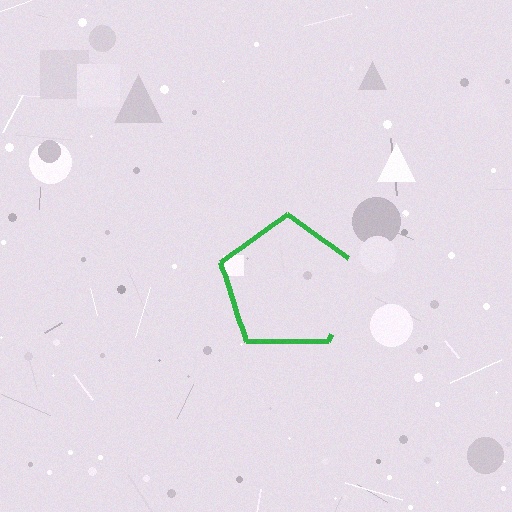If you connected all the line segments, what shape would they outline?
They would outline a pentagon.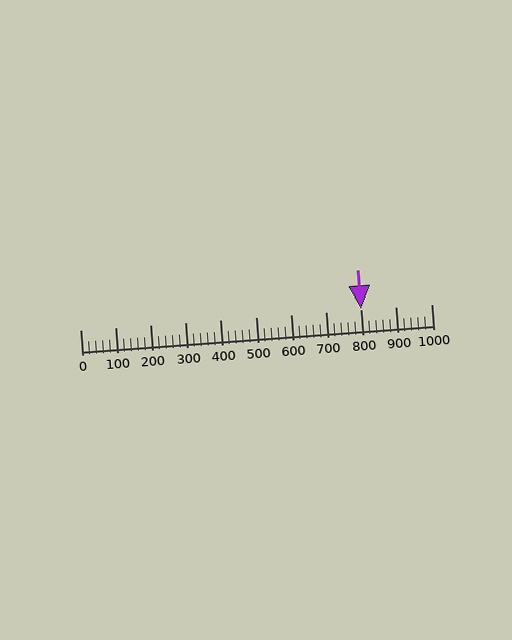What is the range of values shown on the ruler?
The ruler shows values from 0 to 1000.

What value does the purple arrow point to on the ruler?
The purple arrow points to approximately 800.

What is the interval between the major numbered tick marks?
The major tick marks are spaced 100 units apart.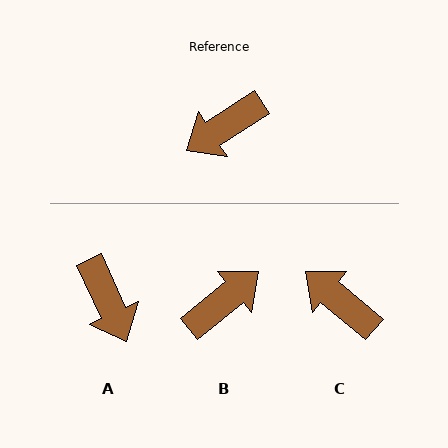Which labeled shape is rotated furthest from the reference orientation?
B, about 173 degrees away.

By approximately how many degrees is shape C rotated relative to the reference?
Approximately 72 degrees clockwise.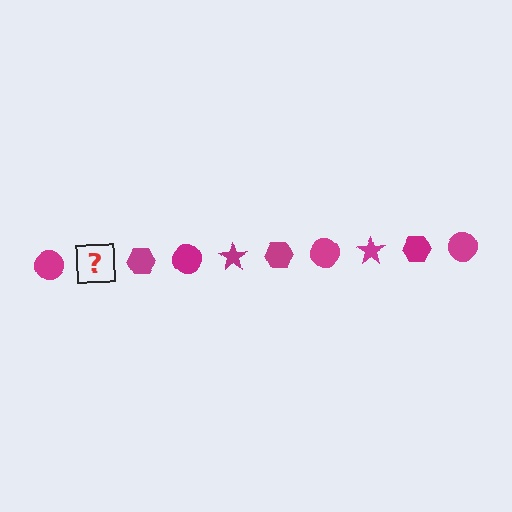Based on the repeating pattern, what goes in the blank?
The blank should be a magenta star.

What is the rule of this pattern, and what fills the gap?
The rule is that the pattern cycles through circle, star, hexagon shapes in magenta. The gap should be filled with a magenta star.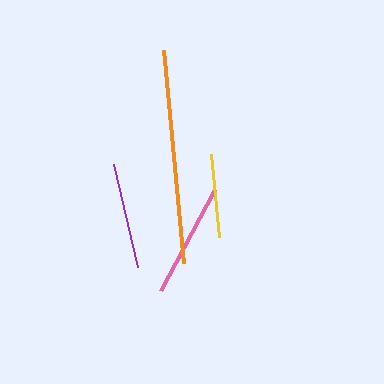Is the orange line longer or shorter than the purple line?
The orange line is longer than the purple line.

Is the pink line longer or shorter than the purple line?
The pink line is longer than the purple line.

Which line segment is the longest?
The orange line is the longest at approximately 214 pixels.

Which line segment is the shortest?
The yellow line is the shortest at approximately 83 pixels.